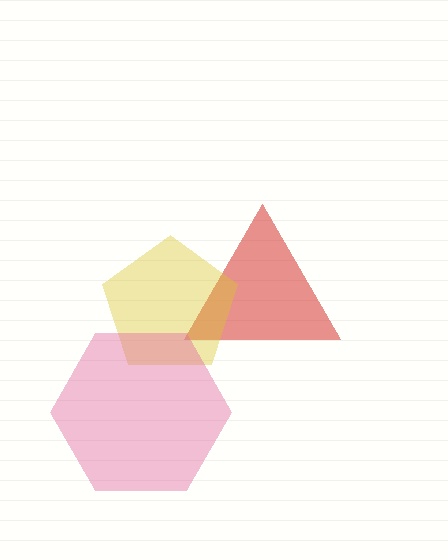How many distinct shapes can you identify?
There are 3 distinct shapes: a red triangle, a yellow pentagon, a pink hexagon.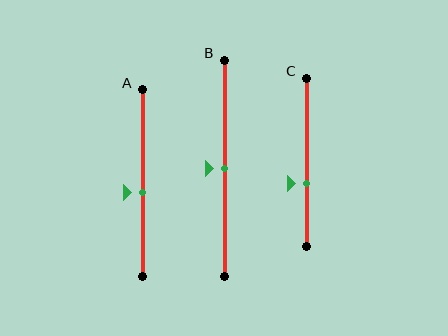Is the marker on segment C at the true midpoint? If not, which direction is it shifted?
No, the marker on segment C is shifted downward by about 12% of the segment length.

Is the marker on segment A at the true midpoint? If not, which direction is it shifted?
No, the marker on segment A is shifted downward by about 5% of the segment length.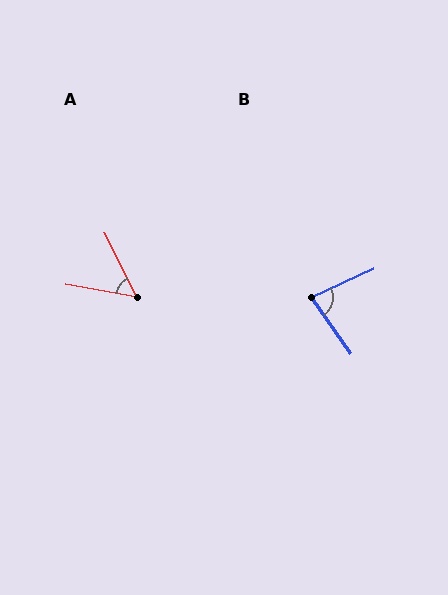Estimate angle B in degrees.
Approximately 80 degrees.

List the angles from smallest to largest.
A (53°), B (80°).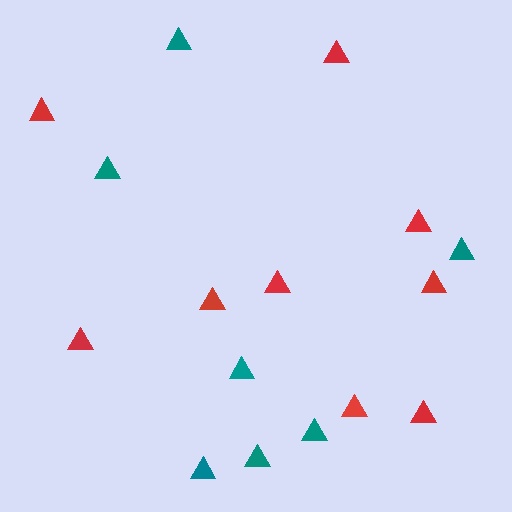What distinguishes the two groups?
There are 2 groups: one group of teal triangles (7) and one group of red triangles (9).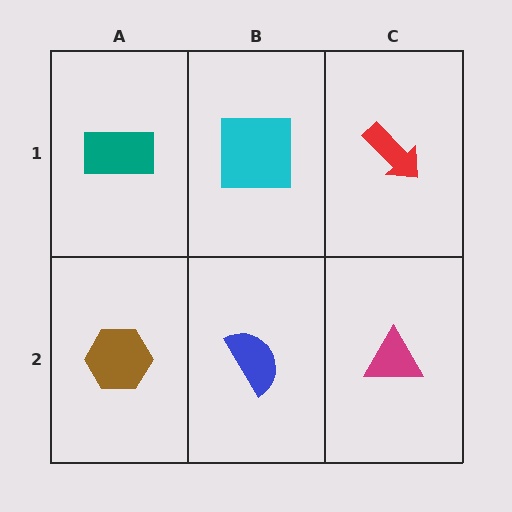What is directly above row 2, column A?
A teal rectangle.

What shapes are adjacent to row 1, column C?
A magenta triangle (row 2, column C), a cyan square (row 1, column B).